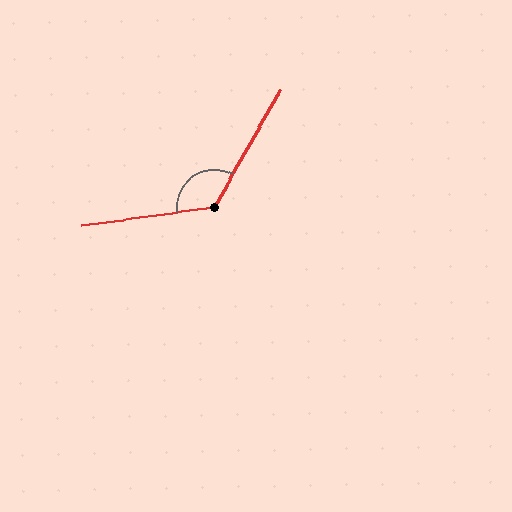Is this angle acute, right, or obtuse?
It is obtuse.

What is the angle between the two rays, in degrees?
Approximately 127 degrees.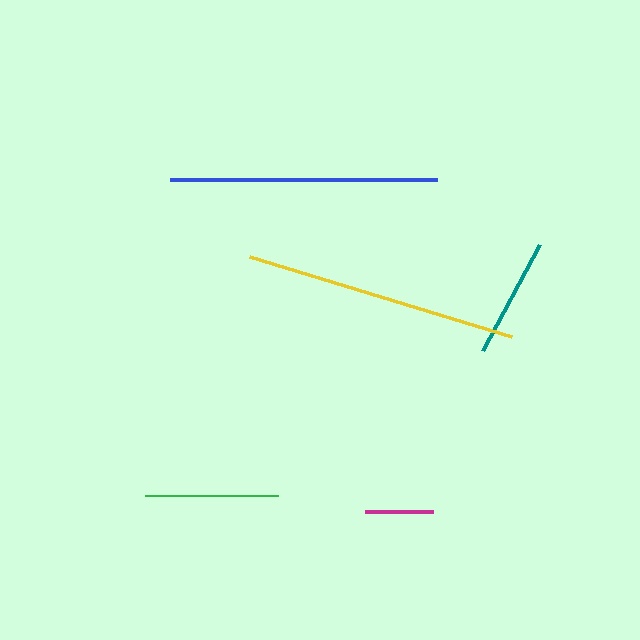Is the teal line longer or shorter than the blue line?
The blue line is longer than the teal line.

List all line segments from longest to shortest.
From longest to shortest: yellow, blue, green, teal, magenta.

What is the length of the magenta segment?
The magenta segment is approximately 68 pixels long.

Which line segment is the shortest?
The magenta line is the shortest at approximately 68 pixels.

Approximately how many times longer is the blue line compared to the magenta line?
The blue line is approximately 3.9 times the length of the magenta line.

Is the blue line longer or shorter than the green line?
The blue line is longer than the green line.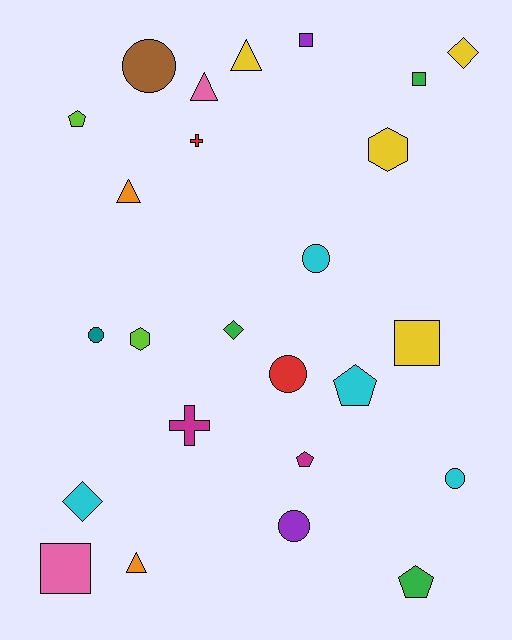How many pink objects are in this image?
There are 2 pink objects.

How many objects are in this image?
There are 25 objects.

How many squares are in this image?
There are 4 squares.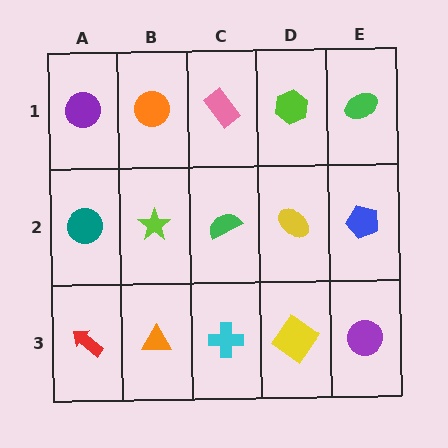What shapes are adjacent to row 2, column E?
A green ellipse (row 1, column E), a purple circle (row 3, column E), a yellow ellipse (row 2, column D).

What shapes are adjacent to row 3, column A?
A teal circle (row 2, column A), an orange triangle (row 3, column B).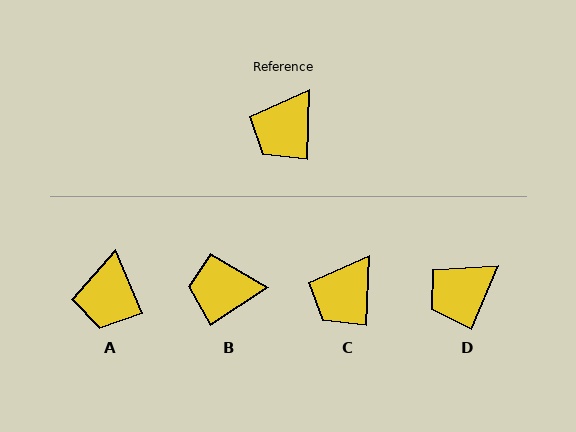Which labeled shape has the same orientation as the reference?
C.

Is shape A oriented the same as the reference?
No, it is off by about 25 degrees.